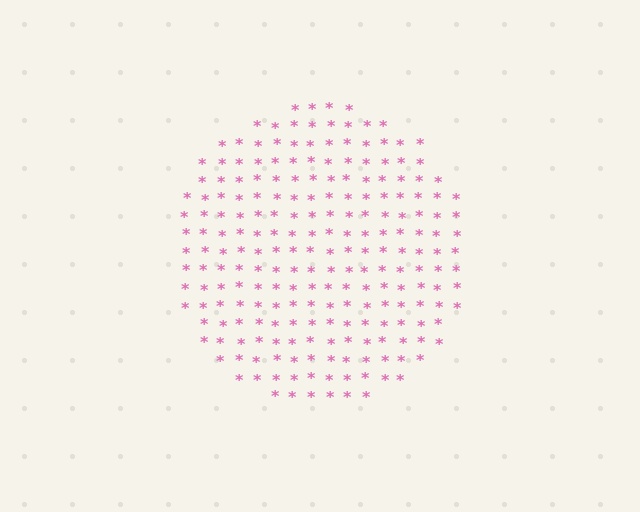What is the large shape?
The large shape is a circle.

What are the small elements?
The small elements are asterisks.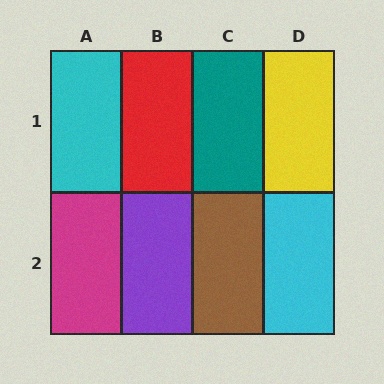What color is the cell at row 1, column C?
Teal.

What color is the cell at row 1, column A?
Cyan.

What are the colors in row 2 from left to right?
Magenta, purple, brown, cyan.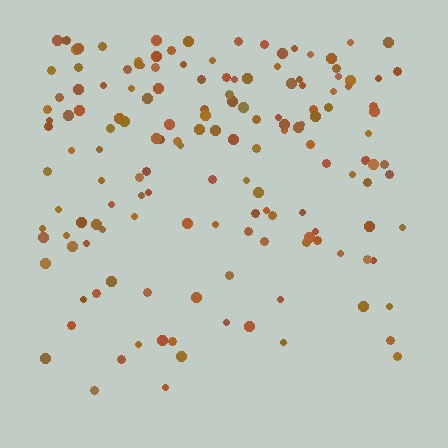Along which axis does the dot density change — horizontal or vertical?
Vertical.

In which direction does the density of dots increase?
From bottom to top, with the top side densest.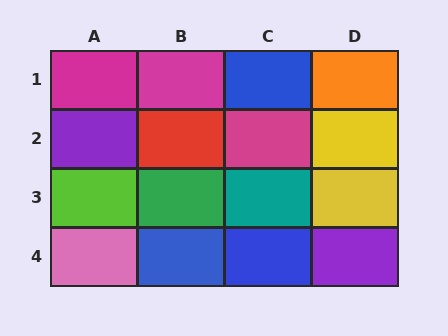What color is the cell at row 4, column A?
Pink.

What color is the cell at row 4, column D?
Purple.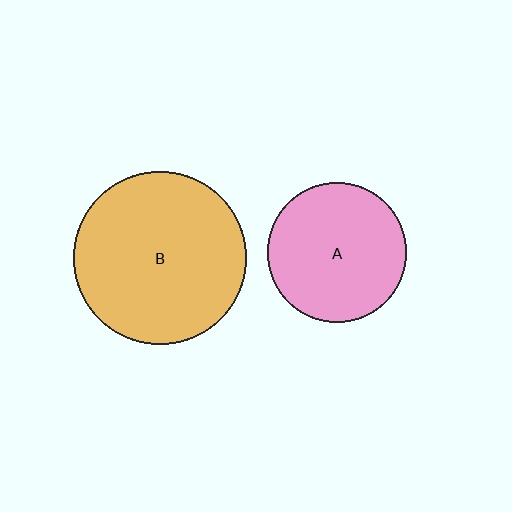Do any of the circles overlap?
No, none of the circles overlap.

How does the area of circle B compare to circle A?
Approximately 1.5 times.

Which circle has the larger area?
Circle B (orange).